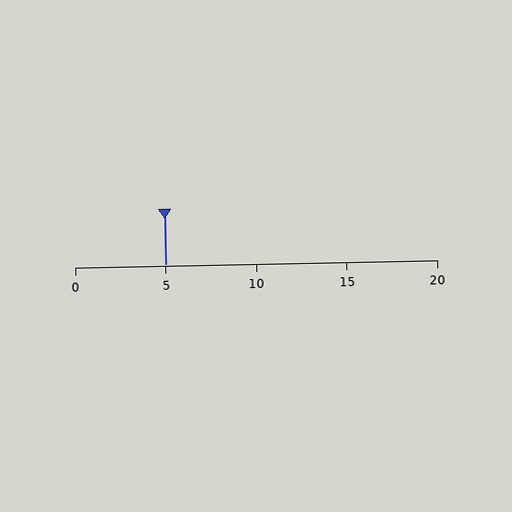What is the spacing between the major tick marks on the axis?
The major ticks are spaced 5 apart.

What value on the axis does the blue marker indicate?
The marker indicates approximately 5.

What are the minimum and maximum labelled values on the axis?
The axis runs from 0 to 20.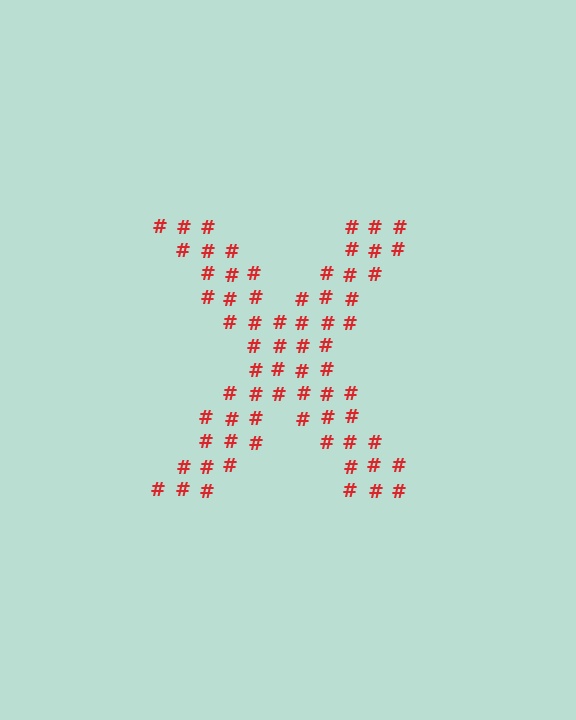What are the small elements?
The small elements are hash symbols.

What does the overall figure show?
The overall figure shows the letter X.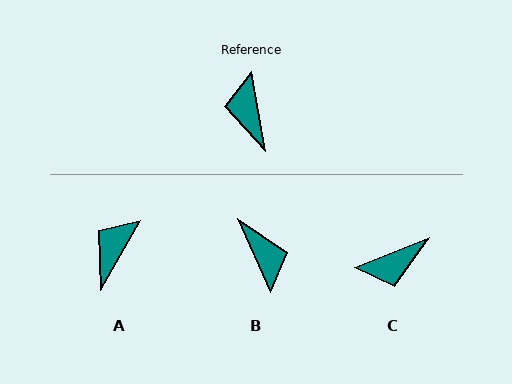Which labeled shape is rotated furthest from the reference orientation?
B, about 166 degrees away.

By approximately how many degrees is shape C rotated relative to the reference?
Approximately 102 degrees counter-clockwise.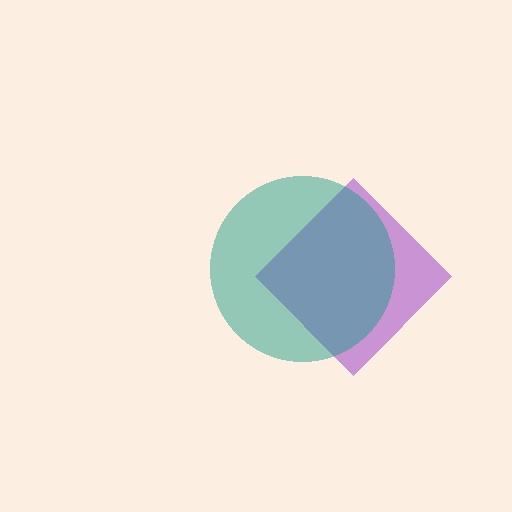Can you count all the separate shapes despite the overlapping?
Yes, there are 2 separate shapes.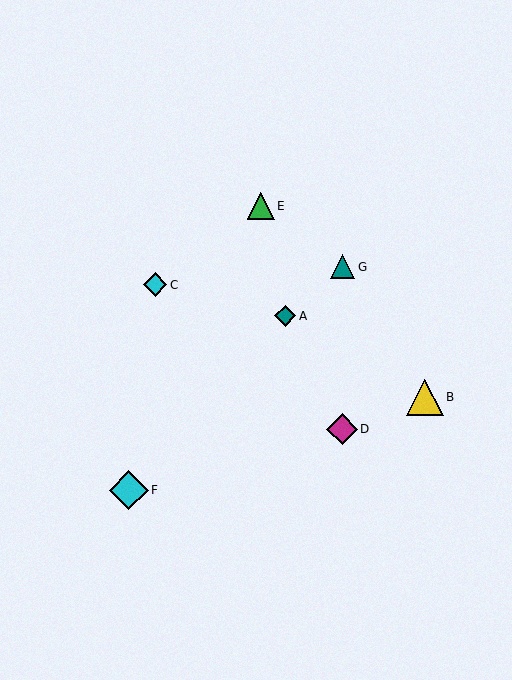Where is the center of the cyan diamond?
The center of the cyan diamond is at (129, 490).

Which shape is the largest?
The cyan diamond (labeled F) is the largest.